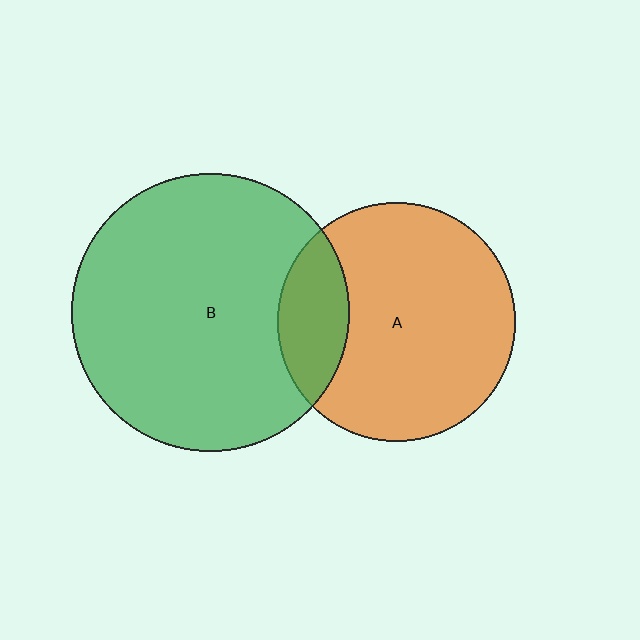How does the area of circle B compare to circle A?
Approximately 1.4 times.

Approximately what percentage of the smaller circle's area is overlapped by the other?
Approximately 20%.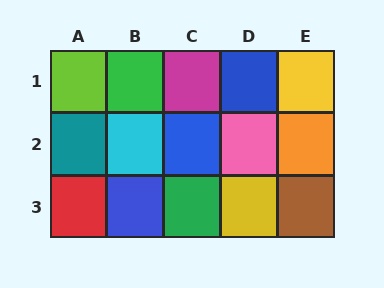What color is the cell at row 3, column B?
Blue.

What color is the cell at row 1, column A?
Lime.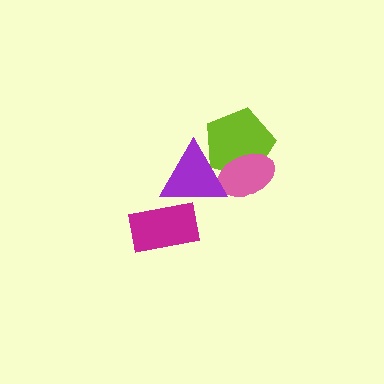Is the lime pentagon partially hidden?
Yes, it is partially covered by another shape.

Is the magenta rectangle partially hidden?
Yes, it is partially covered by another shape.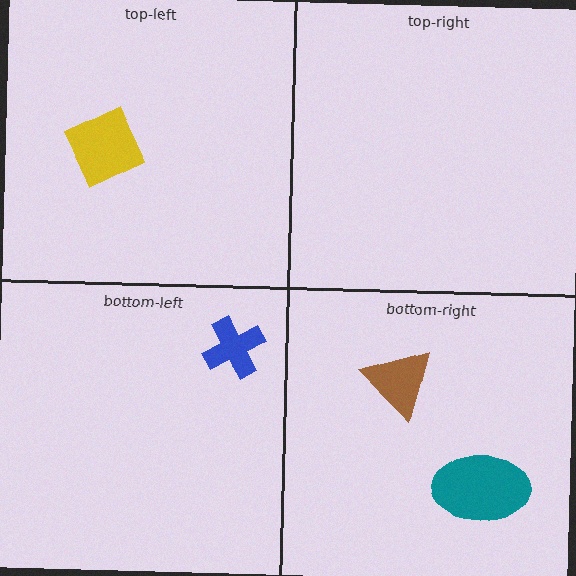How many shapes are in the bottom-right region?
2.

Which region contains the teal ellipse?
The bottom-right region.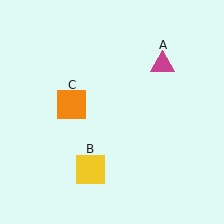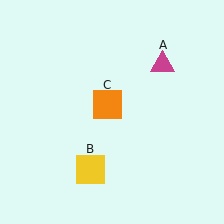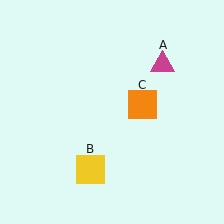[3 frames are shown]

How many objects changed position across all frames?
1 object changed position: orange square (object C).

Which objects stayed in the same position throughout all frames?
Magenta triangle (object A) and yellow square (object B) remained stationary.